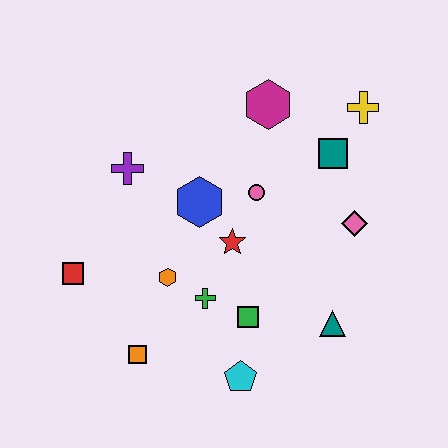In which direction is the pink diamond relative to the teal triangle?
The pink diamond is above the teal triangle.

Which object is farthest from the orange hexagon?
The yellow cross is farthest from the orange hexagon.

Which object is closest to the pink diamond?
The teal square is closest to the pink diamond.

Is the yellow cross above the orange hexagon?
Yes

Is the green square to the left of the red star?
No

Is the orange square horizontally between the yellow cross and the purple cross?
Yes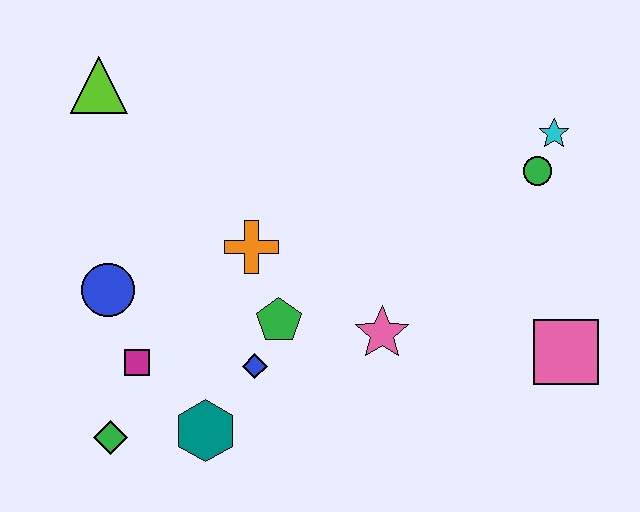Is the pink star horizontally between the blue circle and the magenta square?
No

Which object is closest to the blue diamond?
The green pentagon is closest to the blue diamond.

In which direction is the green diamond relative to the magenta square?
The green diamond is below the magenta square.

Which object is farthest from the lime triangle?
The pink square is farthest from the lime triangle.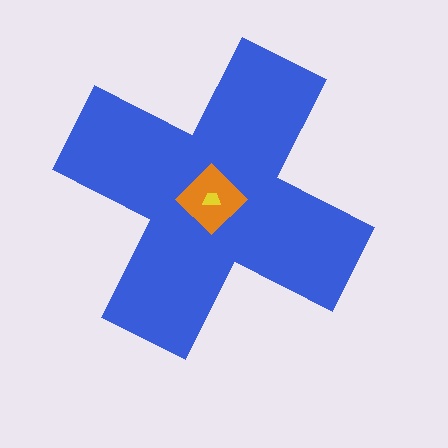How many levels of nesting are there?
3.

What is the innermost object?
The yellow trapezoid.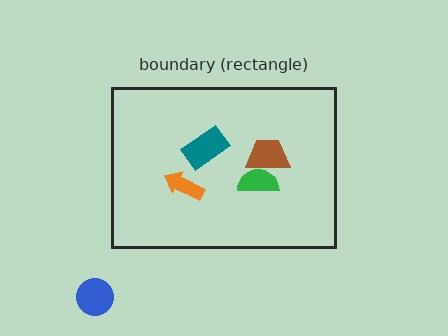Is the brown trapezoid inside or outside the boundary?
Inside.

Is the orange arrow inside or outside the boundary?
Inside.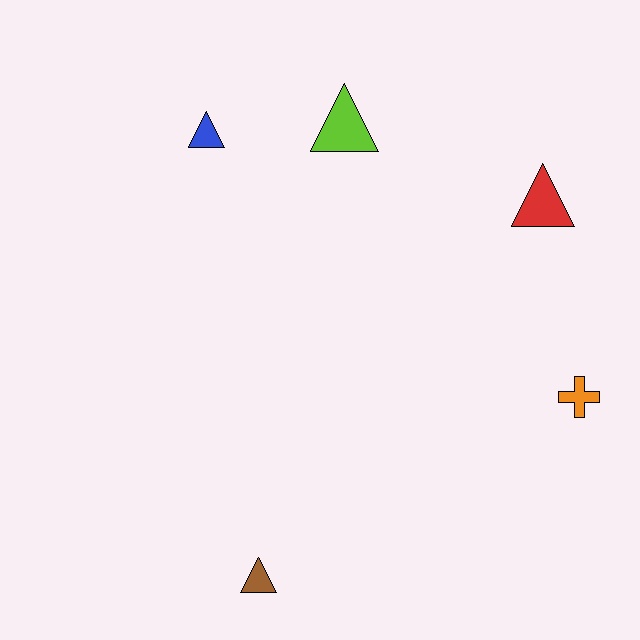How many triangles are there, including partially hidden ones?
There are 4 triangles.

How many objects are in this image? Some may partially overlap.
There are 5 objects.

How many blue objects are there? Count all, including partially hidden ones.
There is 1 blue object.